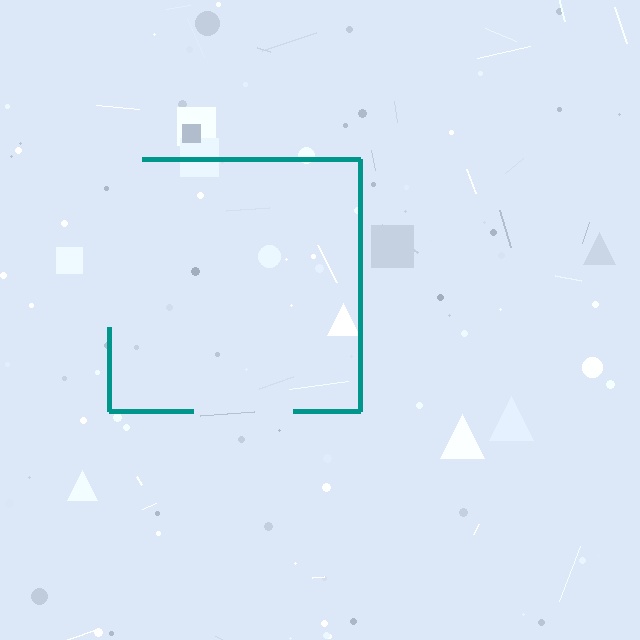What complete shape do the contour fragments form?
The contour fragments form a square.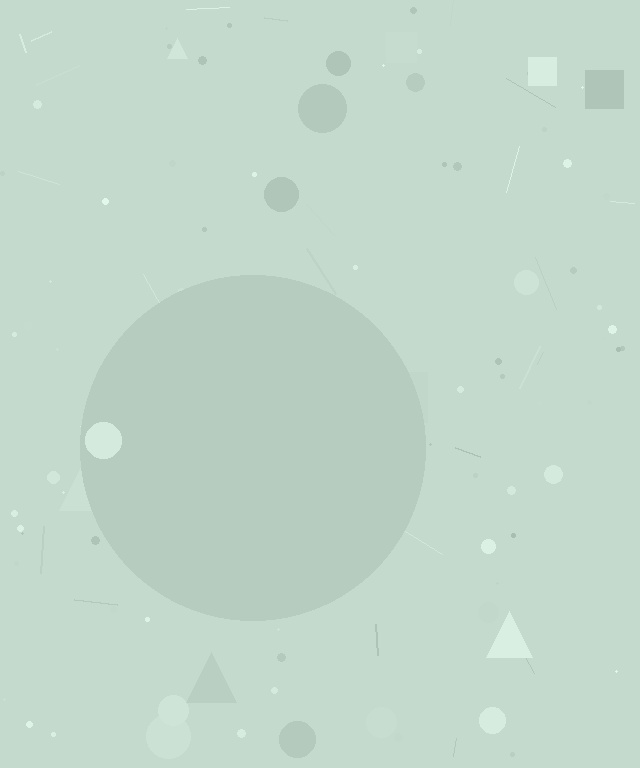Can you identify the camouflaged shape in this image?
The camouflaged shape is a circle.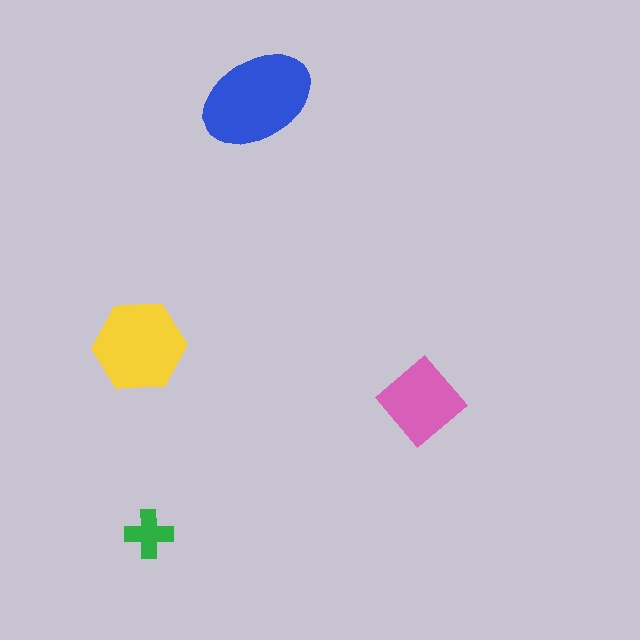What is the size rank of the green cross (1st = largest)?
4th.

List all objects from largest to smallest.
The blue ellipse, the yellow hexagon, the pink diamond, the green cross.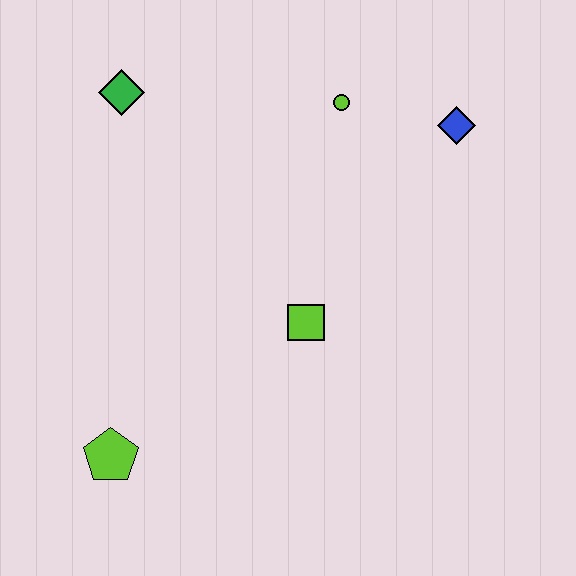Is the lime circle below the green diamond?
Yes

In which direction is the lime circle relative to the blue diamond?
The lime circle is to the left of the blue diamond.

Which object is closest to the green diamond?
The lime circle is closest to the green diamond.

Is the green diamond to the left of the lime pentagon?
No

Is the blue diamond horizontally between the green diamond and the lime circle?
No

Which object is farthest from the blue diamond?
The lime pentagon is farthest from the blue diamond.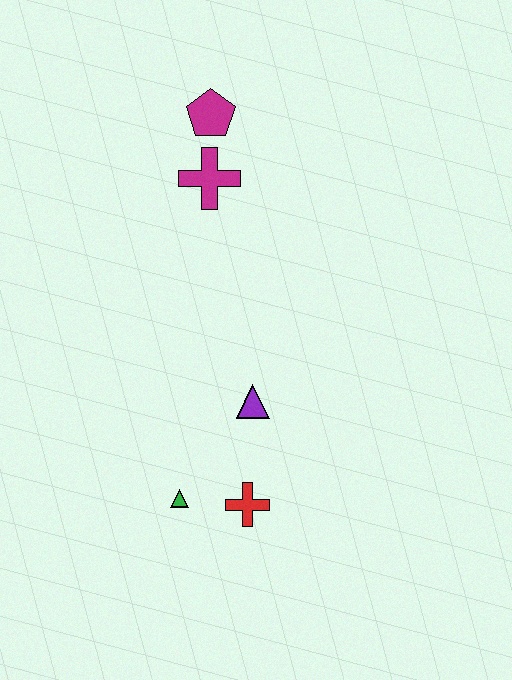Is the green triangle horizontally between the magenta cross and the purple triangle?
No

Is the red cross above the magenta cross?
No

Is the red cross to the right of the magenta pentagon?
Yes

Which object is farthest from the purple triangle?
The magenta pentagon is farthest from the purple triangle.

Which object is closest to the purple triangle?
The red cross is closest to the purple triangle.